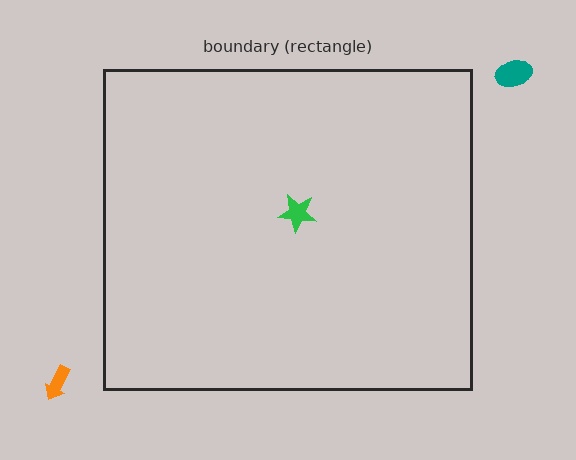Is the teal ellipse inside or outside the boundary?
Outside.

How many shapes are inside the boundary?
1 inside, 2 outside.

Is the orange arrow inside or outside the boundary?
Outside.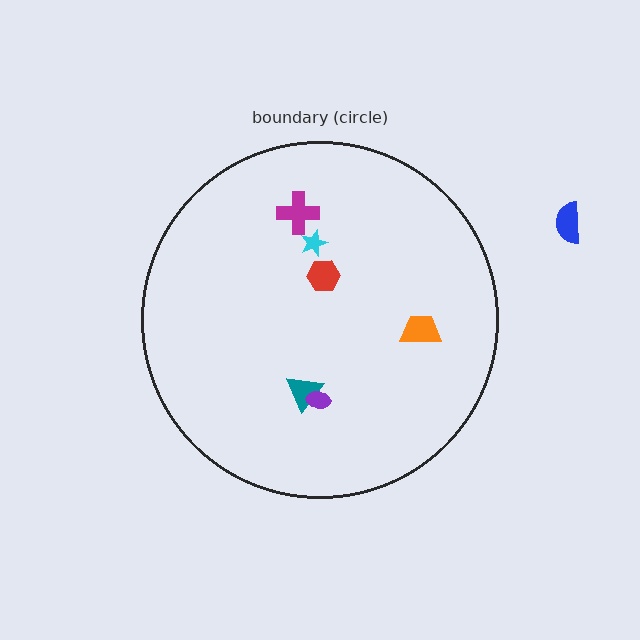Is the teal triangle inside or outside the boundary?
Inside.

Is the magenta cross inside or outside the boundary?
Inside.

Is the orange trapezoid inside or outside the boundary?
Inside.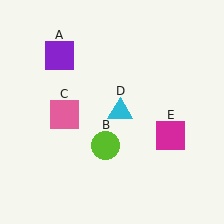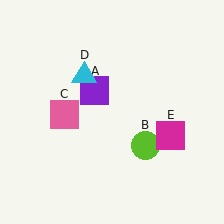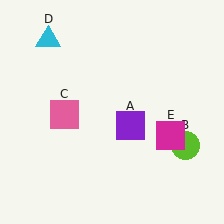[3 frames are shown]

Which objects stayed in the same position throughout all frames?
Pink square (object C) and magenta square (object E) remained stationary.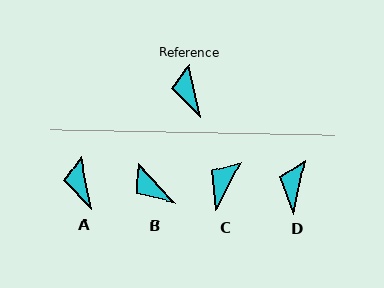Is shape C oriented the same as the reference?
No, it is off by about 38 degrees.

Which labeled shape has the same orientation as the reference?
A.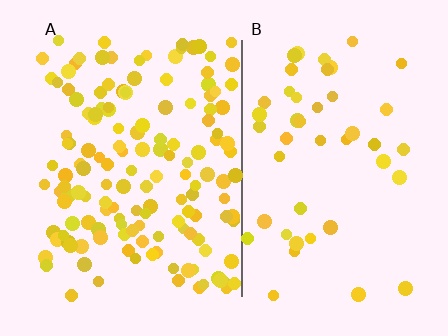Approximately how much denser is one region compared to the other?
Approximately 3.2× — region A over region B.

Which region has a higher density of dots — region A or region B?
A (the left).